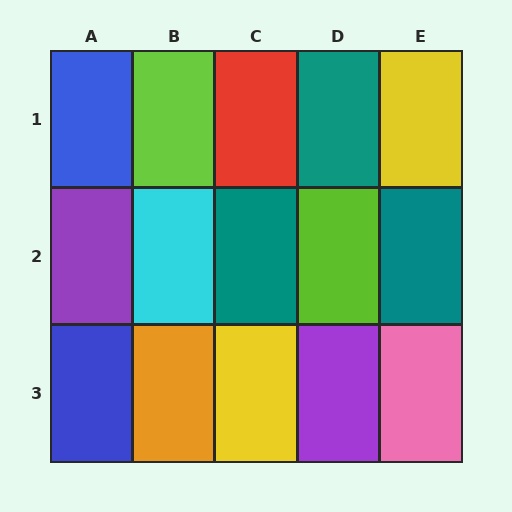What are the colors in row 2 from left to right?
Purple, cyan, teal, lime, teal.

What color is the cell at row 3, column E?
Pink.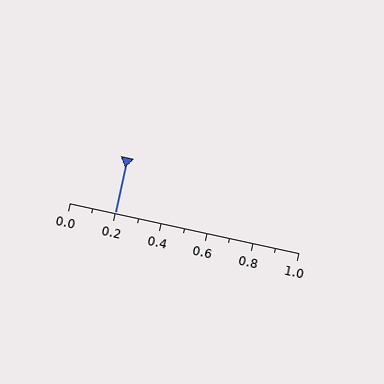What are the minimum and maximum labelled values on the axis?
The axis runs from 0.0 to 1.0.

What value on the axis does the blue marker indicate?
The marker indicates approximately 0.2.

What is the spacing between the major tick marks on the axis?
The major ticks are spaced 0.2 apart.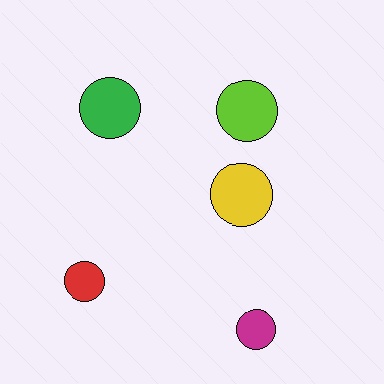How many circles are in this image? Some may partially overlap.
There are 5 circles.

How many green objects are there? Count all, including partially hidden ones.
There is 1 green object.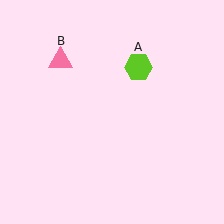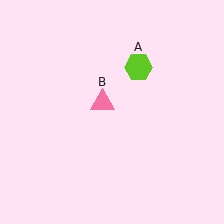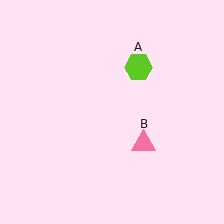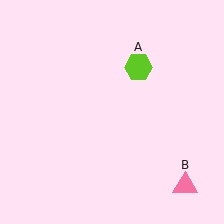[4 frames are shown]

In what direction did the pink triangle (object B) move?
The pink triangle (object B) moved down and to the right.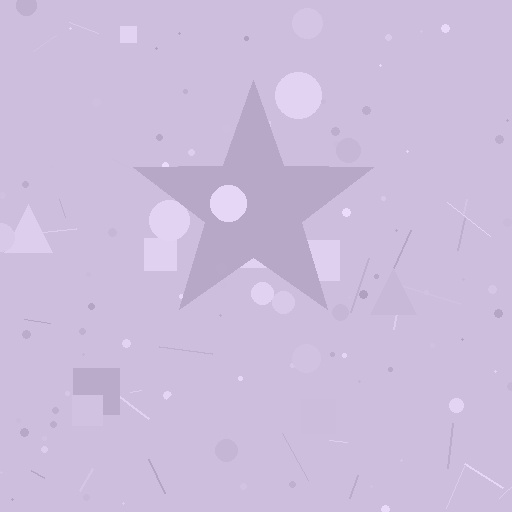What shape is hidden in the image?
A star is hidden in the image.